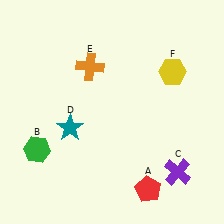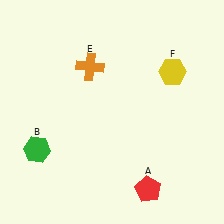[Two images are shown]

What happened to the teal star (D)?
The teal star (D) was removed in Image 2. It was in the bottom-left area of Image 1.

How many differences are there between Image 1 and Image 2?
There are 2 differences between the two images.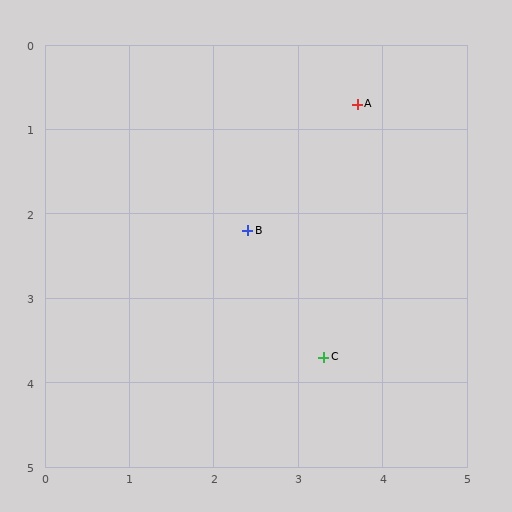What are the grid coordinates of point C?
Point C is at approximately (3.3, 3.7).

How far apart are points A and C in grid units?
Points A and C are about 3.0 grid units apart.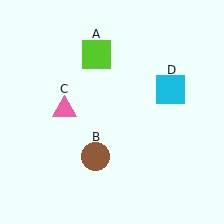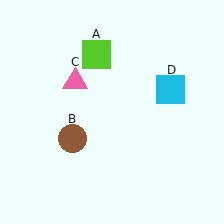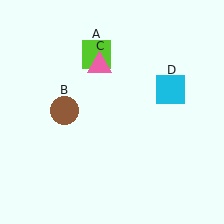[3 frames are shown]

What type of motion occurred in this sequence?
The brown circle (object B), pink triangle (object C) rotated clockwise around the center of the scene.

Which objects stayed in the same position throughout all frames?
Lime square (object A) and cyan square (object D) remained stationary.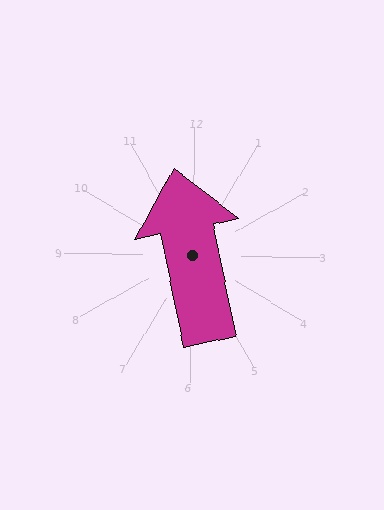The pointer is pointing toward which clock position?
Roughly 12 o'clock.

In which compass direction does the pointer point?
North.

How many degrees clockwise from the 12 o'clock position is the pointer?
Approximately 347 degrees.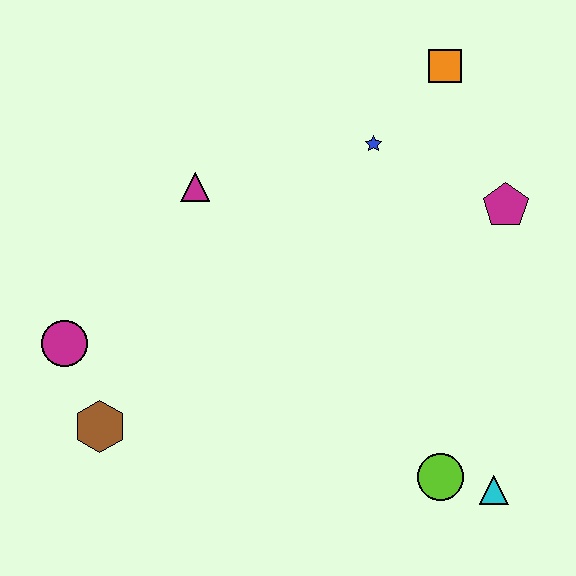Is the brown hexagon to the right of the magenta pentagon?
No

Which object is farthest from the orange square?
The brown hexagon is farthest from the orange square.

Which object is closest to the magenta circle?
The brown hexagon is closest to the magenta circle.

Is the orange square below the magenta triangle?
No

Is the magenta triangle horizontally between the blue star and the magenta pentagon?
No